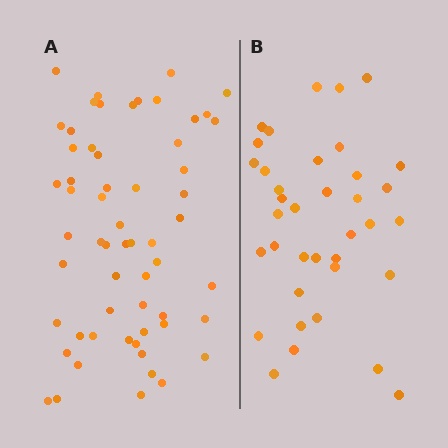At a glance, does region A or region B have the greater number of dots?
Region A (the left region) has more dots.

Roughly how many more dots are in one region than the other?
Region A has approximately 20 more dots than region B.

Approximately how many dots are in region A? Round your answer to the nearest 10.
About 60 dots. (The exact count is 59, which rounds to 60.)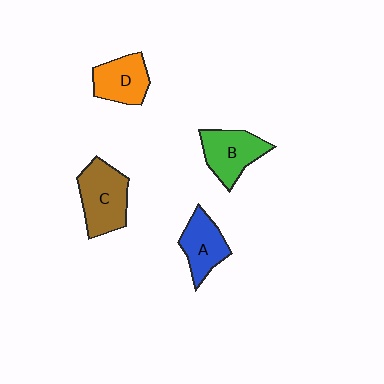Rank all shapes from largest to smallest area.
From largest to smallest: C (brown), B (green), D (orange), A (blue).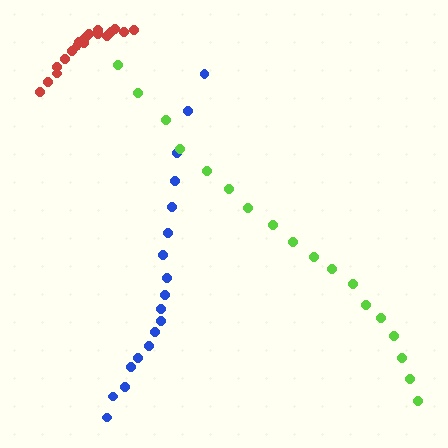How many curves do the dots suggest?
There are 3 distinct paths.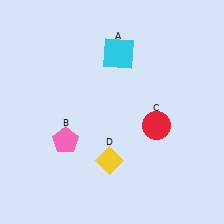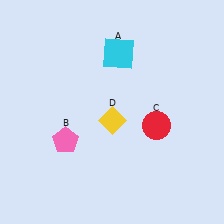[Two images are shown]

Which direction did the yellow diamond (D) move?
The yellow diamond (D) moved up.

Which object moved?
The yellow diamond (D) moved up.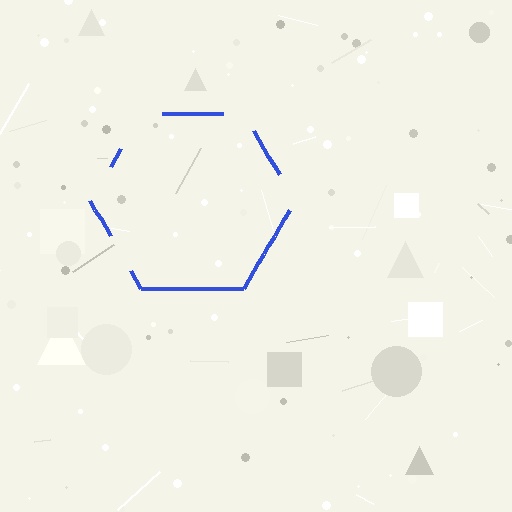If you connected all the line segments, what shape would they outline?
They would outline a hexagon.